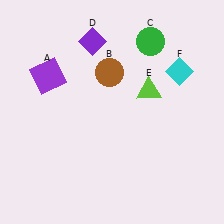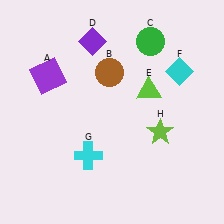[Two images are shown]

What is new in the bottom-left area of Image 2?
A cyan cross (G) was added in the bottom-left area of Image 2.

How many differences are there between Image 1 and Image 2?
There are 2 differences between the two images.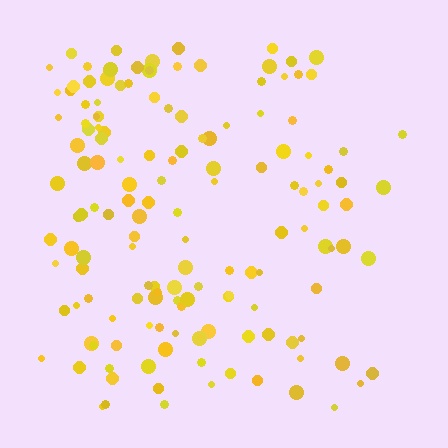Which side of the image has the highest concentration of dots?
The left.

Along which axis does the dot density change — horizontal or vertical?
Horizontal.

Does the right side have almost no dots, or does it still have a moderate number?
Still a moderate number, just noticeably fewer than the left.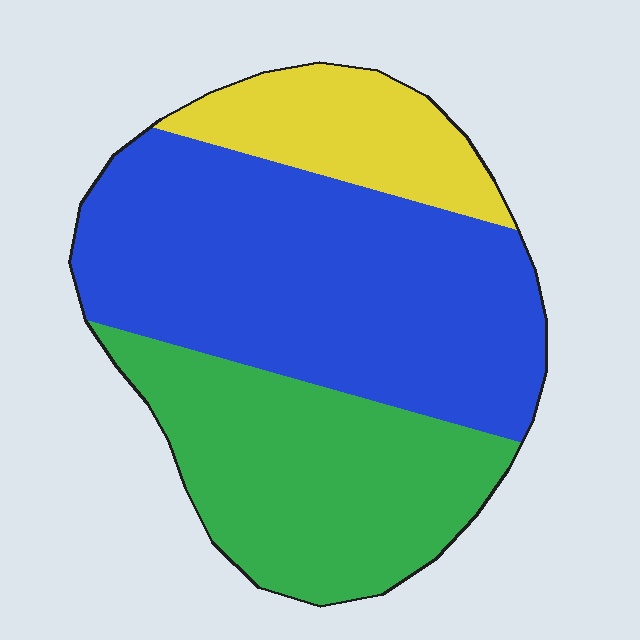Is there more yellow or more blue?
Blue.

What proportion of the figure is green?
Green covers roughly 35% of the figure.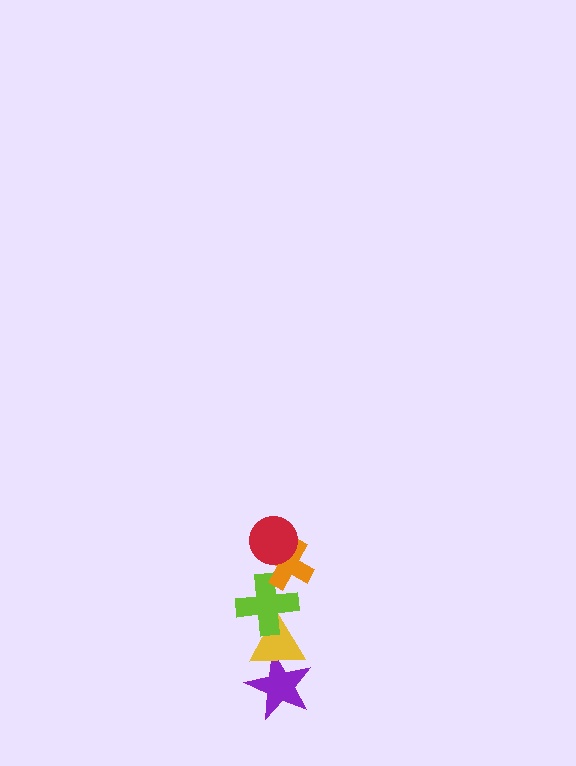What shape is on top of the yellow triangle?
The lime cross is on top of the yellow triangle.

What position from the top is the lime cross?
The lime cross is 3rd from the top.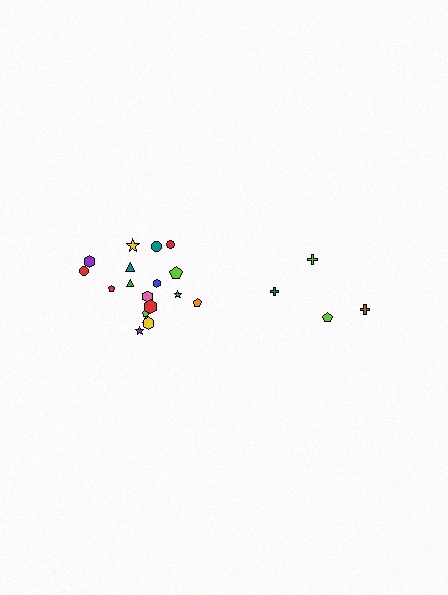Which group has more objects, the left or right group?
The left group.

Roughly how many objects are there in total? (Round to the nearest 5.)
Roughly 20 objects in total.